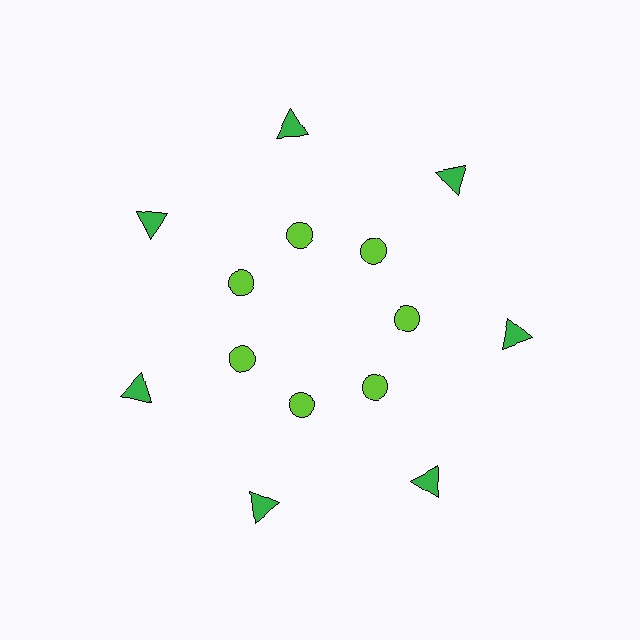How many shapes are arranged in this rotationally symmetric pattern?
There are 14 shapes, arranged in 7 groups of 2.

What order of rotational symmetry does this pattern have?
This pattern has 7-fold rotational symmetry.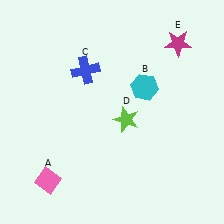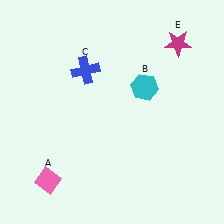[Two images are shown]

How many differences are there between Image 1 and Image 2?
There is 1 difference between the two images.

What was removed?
The lime star (D) was removed in Image 2.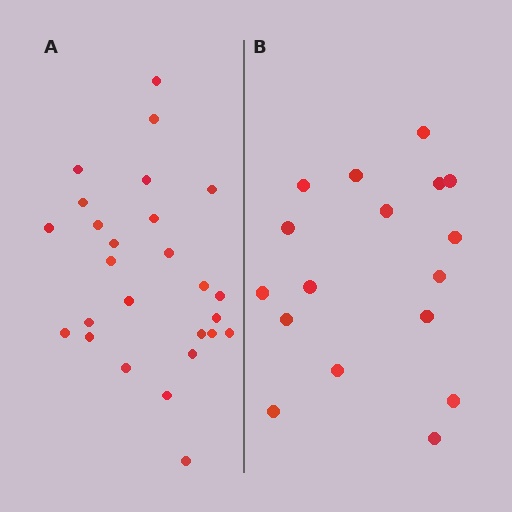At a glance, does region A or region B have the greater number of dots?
Region A (the left region) has more dots.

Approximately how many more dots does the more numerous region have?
Region A has roughly 8 or so more dots than region B.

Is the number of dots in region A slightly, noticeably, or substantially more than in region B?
Region A has substantially more. The ratio is roughly 1.5 to 1.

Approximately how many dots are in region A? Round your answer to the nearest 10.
About 30 dots. (The exact count is 26, which rounds to 30.)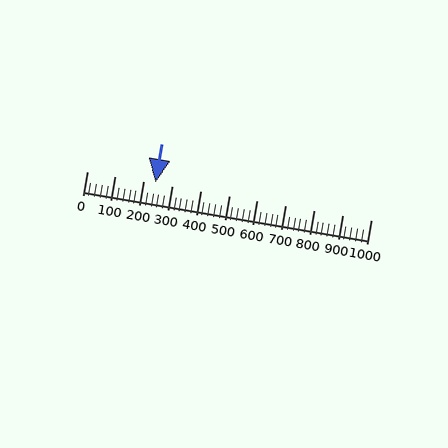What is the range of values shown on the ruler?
The ruler shows values from 0 to 1000.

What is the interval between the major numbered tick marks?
The major tick marks are spaced 100 units apart.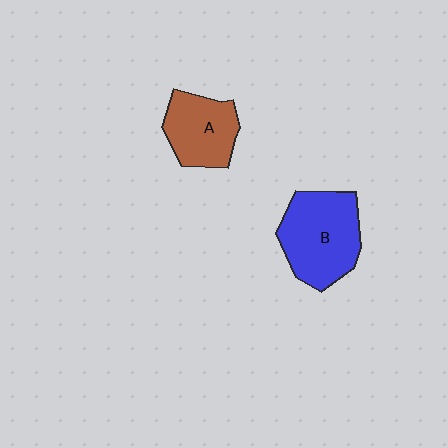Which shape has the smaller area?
Shape A (brown).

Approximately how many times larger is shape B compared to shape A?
Approximately 1.4 times.